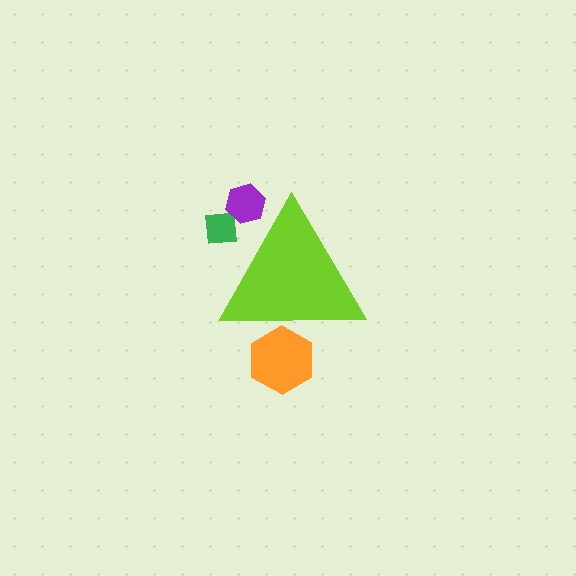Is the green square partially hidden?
Yes, the green square is partially hidden behind the lime triangle.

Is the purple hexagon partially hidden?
Yes, the purple hexagon is partially hidden behind the lime triangle.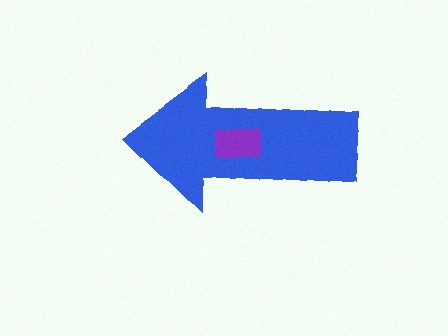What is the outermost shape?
The blue arrow.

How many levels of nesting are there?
2.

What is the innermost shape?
The purple rectangle.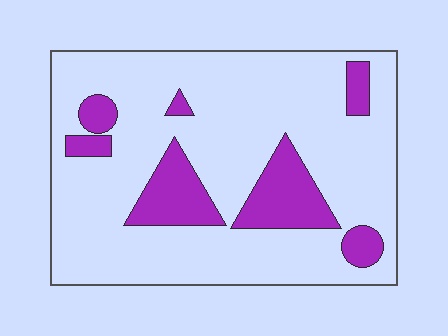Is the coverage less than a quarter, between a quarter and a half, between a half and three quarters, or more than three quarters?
Less than a quarter.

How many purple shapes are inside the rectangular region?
7.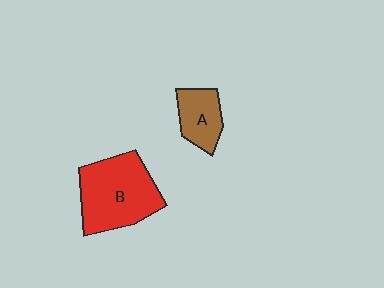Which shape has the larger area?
Shape B (red).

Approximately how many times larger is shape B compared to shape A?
Approximately 2.1 times.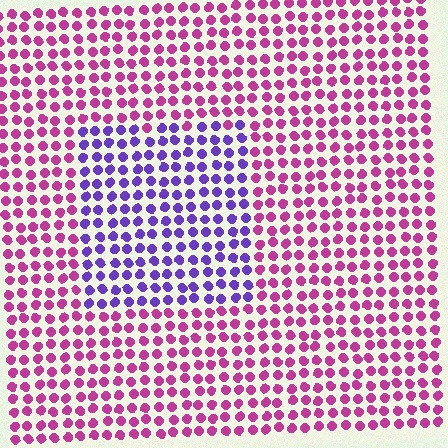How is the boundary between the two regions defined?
The boundary is defined purely by a slight shift in hue (about 55 degrees). Spacing, size, and orientation are identical on both sides.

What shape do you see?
I see a rectangle.